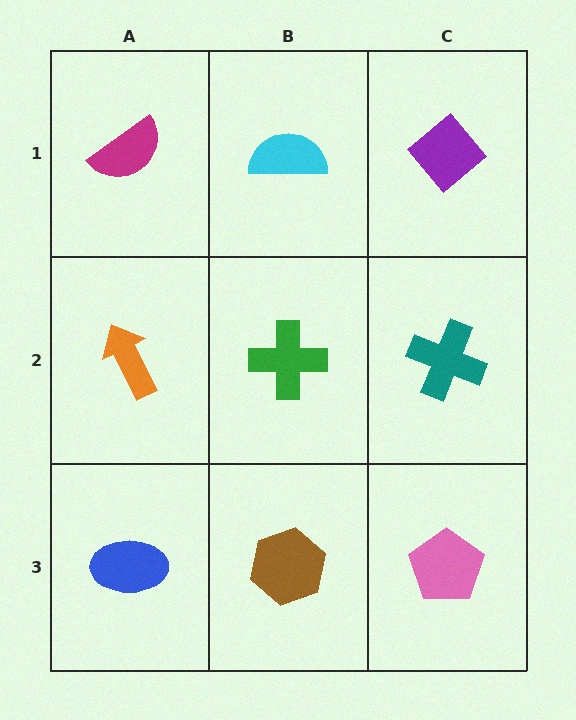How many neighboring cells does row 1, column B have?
3.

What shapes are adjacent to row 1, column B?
A green cross (row 2, column B), a magenta semicircle (row 1, column A), a purple diamond (row 1, column C).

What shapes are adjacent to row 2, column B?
A cyan semicircle (row 1, column B), a brown hexagon (row 3, column B), an orange arrow (row 2, column A), a teal cross (row 2, column C).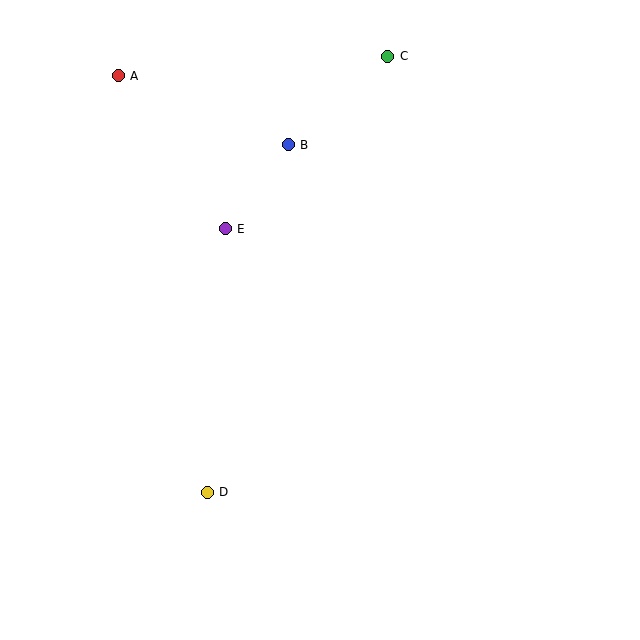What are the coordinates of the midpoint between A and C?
The midpoint between A and C is at (253, 66).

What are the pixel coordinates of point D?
Point D is at (207, 492).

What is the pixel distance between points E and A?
The distance between E and A is 187 pixels.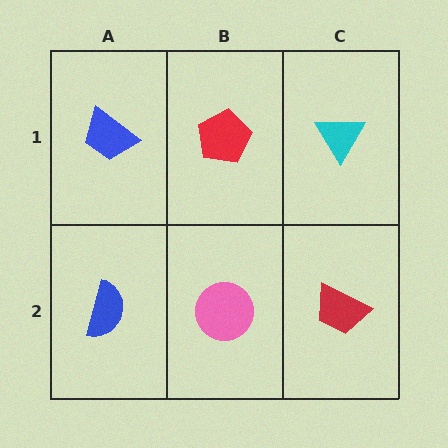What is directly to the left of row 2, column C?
A pink circle.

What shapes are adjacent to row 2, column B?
A red pentagon (row 1, column B), a blue semicircle (row 2, column A), a red trapezoid (row 2, column C).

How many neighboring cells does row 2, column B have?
3.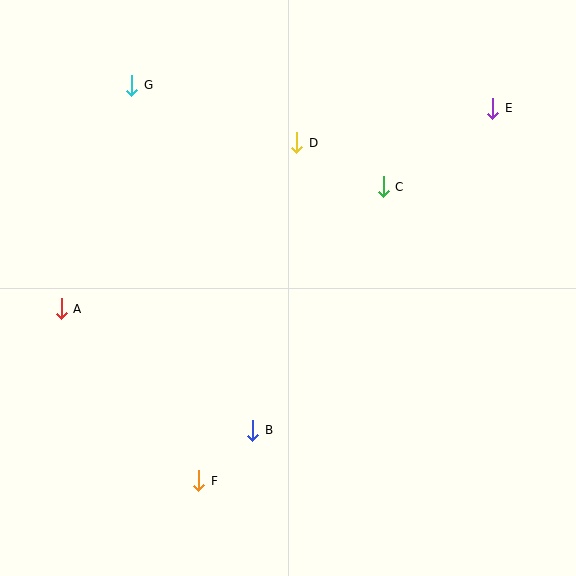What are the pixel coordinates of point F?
Point F is at (199, 481).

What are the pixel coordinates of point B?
Point B is at (253, 430).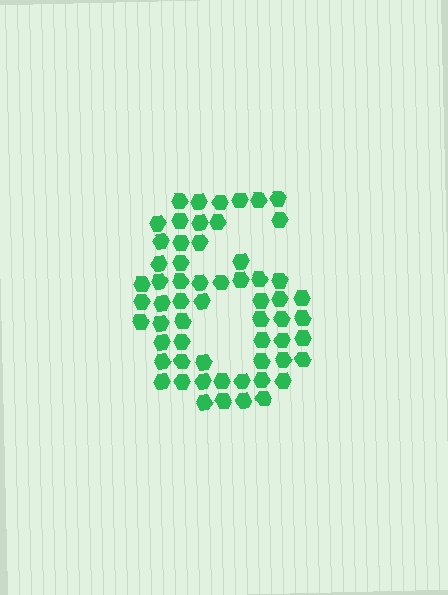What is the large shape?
The large shape is the digit 6.